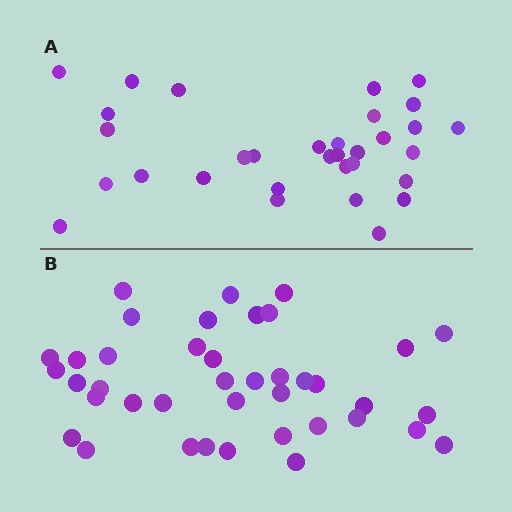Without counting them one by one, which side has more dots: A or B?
Region B (the bottom region) has more dots.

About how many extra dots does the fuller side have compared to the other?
Region B has roughly 8 or so more dots than region A.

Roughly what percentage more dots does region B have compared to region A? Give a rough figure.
About 25% more.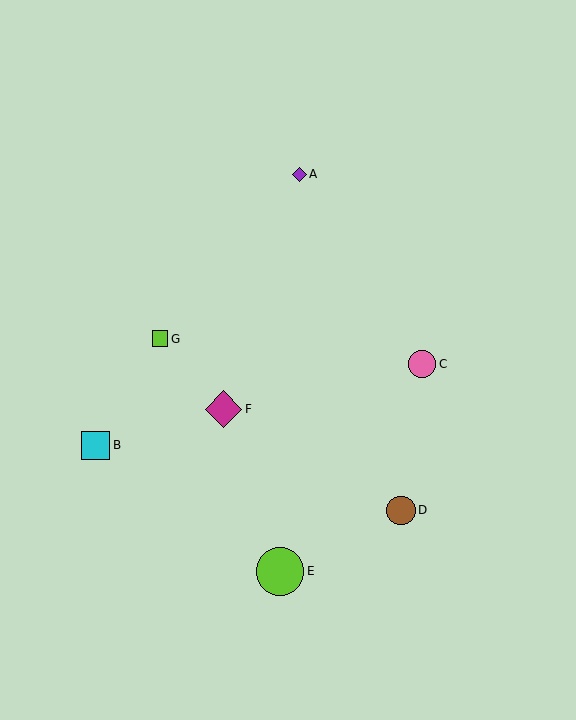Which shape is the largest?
The lime circle (labeled E) is the largest.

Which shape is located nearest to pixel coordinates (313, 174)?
The purple diamond (labeled A) at (299, 174) is nearest to that location.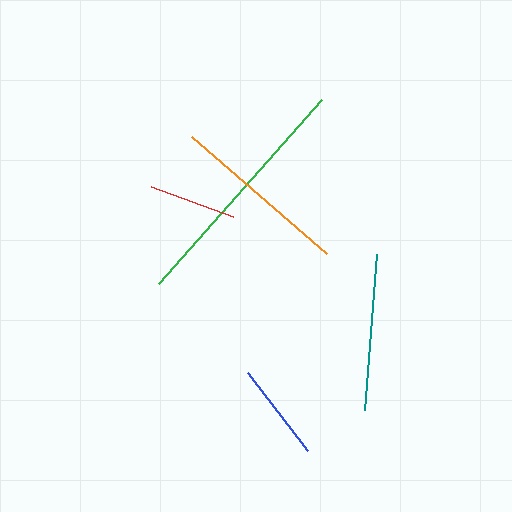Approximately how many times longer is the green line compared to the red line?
The green line is approximately 2.8 times the length of the red line.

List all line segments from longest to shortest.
From longest to shortest: green, orange, teal, blue, red.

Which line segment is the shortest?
The red line is the shortest at approximately 87 pixels.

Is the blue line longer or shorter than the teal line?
The teal line is longer than the blue line.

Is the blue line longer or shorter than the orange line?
The orange line is longer than the blue line.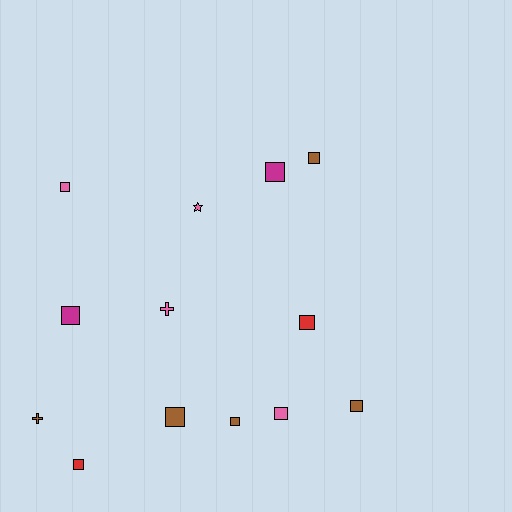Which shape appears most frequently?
Square, with 10 objects.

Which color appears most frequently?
Brown, with 5 objects.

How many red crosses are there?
There are no red crosses.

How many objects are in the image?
There are 13 objects.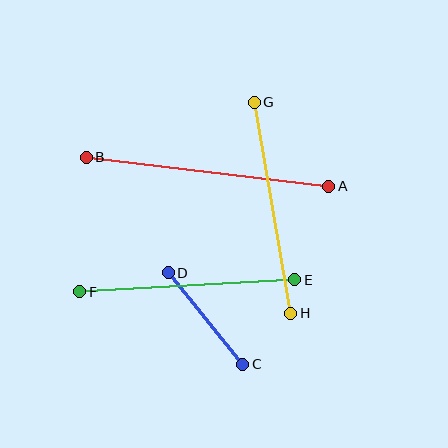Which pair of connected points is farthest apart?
Points A and B are farthest apart.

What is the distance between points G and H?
The distance is approximately 214 pixels.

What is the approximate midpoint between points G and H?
The midpoint is at approximately (273, 208) pixels.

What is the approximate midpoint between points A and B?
The midpoint is at approximately (207, 172) pixels.